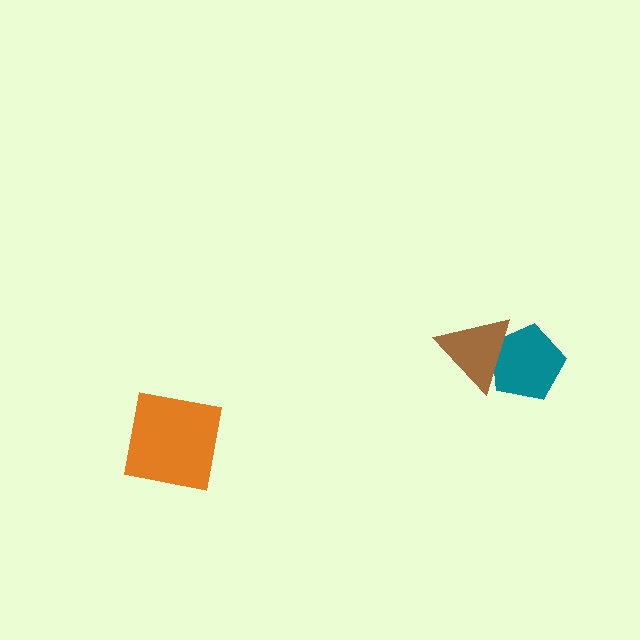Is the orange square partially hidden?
No, no other shape covers it.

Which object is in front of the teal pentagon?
The brown triangle is in front of the teal pentagon.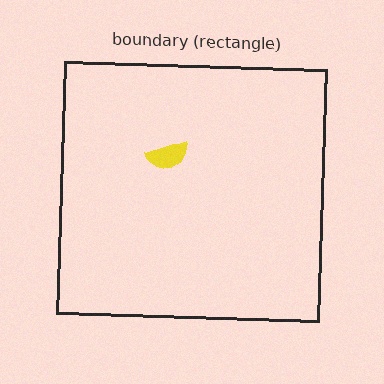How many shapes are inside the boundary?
1 inside, 0 outside.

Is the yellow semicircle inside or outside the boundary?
Inside.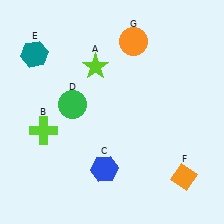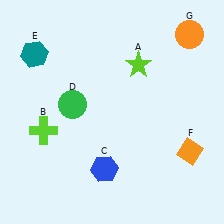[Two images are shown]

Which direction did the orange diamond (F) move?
The orange diamond (F) moved up.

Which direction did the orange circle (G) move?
The orange circle (G) moved right.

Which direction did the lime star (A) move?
The lime star (A) moved right.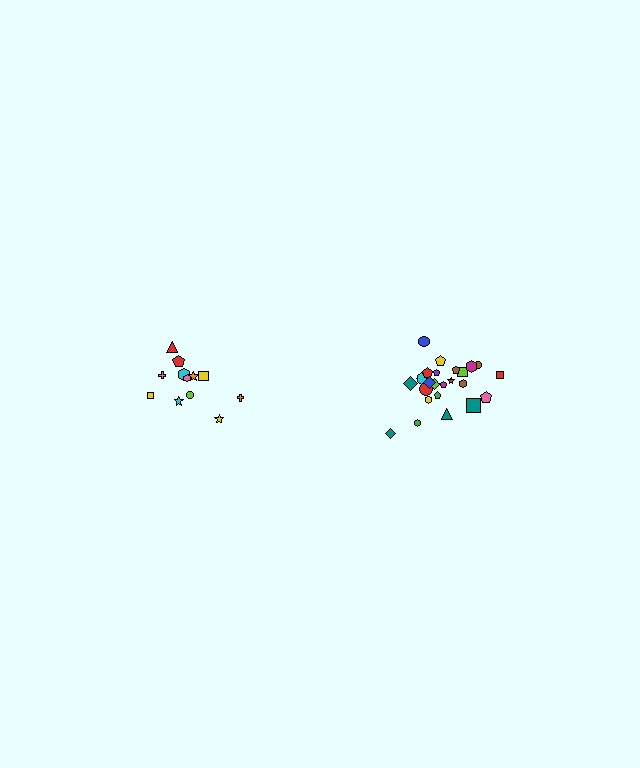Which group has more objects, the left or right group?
The right group.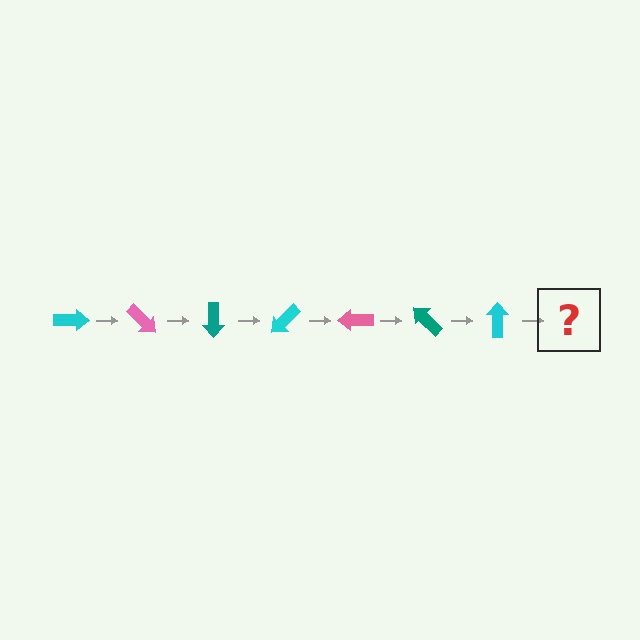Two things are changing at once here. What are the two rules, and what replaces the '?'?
The two rules are that it rotates 45 degrees each step and the color cycles through cyan, pink, and teal. The '?' should be a pink arrow, rotated 315 degrees from the start.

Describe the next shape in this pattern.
It should be a pink arrow, rotated 315 degrees from the start.